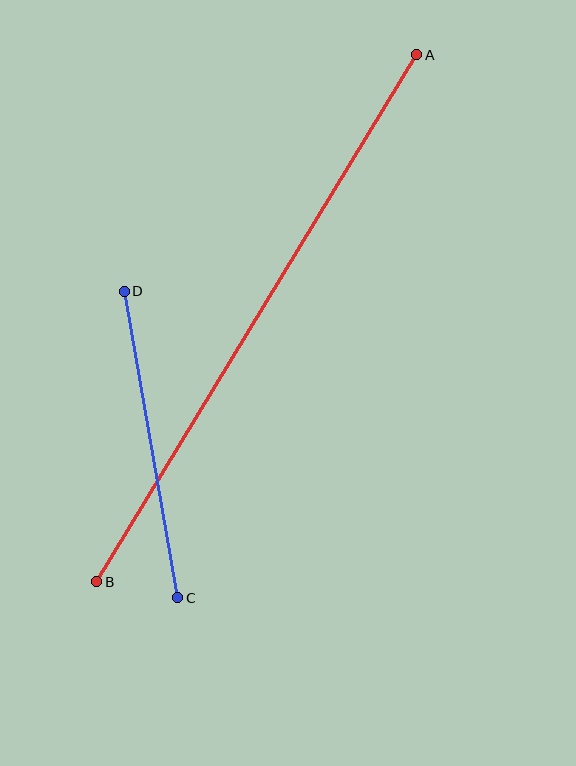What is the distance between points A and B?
The distance is approximately 617 pixels.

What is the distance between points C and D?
The distance is approximately 311 pixels.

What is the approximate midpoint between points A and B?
The midpoint is at approximately (257, 318) pixels.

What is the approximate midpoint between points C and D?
The midpoint is at approximately (151, 444) pixels.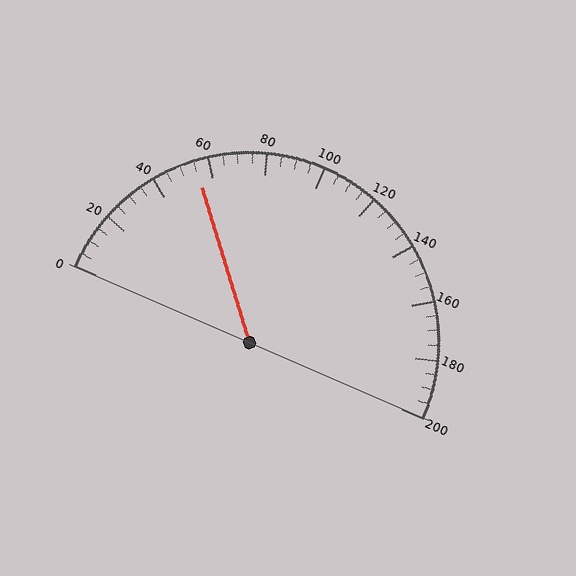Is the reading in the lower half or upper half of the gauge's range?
The reading is in the lower half of the range (0 to 200).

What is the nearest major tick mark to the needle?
The nearest major tick mark is 60.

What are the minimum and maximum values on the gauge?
The gauge ranges from 0 to 200.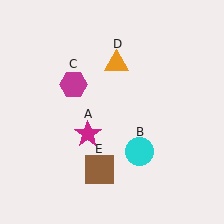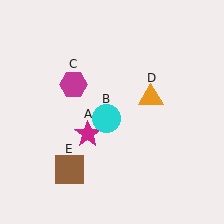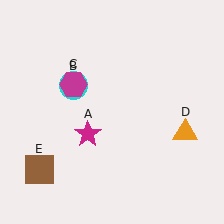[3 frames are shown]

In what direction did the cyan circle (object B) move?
The cyan circle (object B) moved up and to the left.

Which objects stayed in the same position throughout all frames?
Magenta star (object A) and magenta hexagon (object C) remained stationary.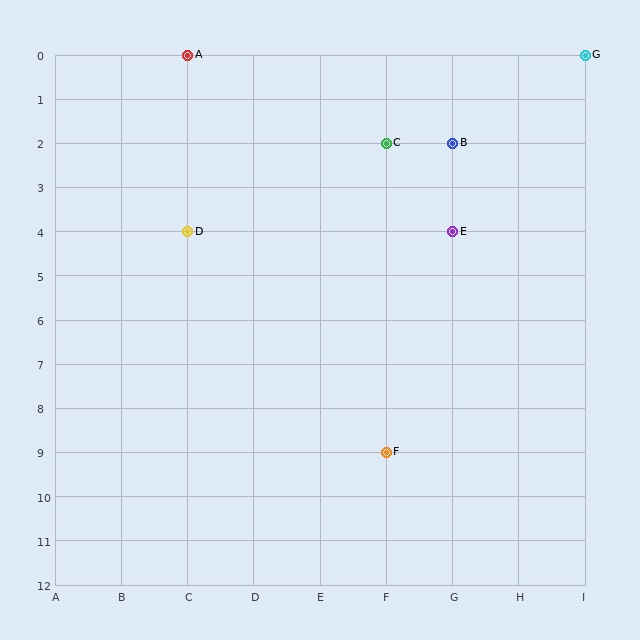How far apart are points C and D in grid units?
Points C and D are 3 columns and 2 rows apart (about 3.6 grid units diagonally).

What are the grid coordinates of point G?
Point G is at grid coordinates (I, 0).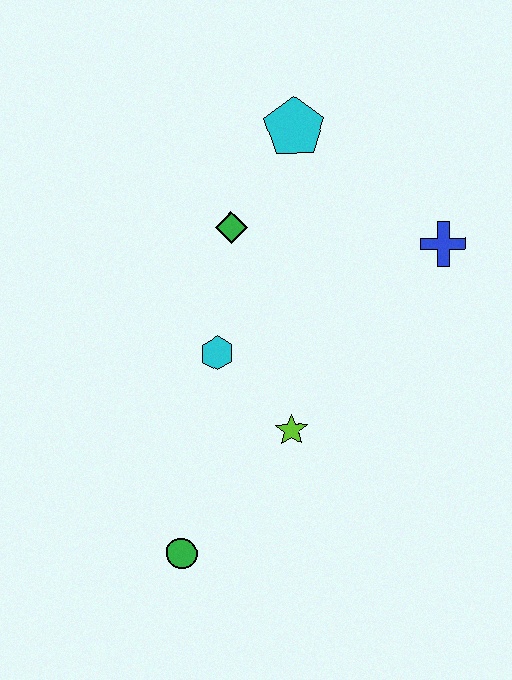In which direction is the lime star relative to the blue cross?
The lime star is below the blue cross.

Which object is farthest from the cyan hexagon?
The blue cross is farthest from the cyan hexagon.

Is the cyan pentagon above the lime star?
Yes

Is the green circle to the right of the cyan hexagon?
No